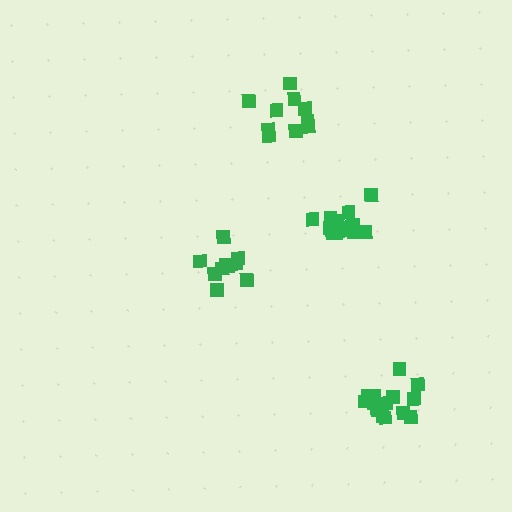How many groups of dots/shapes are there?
There are 4 groups.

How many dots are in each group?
Group 1: 15 dots, Group 2: 10 dots, Group 3: 16 dots, Group 4: 10 dots (51 total).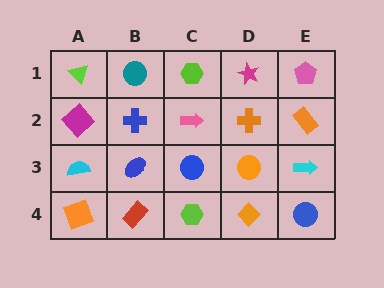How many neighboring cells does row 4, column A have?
2.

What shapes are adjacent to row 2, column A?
A lime triangle (row 1, column A), a cyan semicircle (row 3, column A), a blue cross (row 2, column B).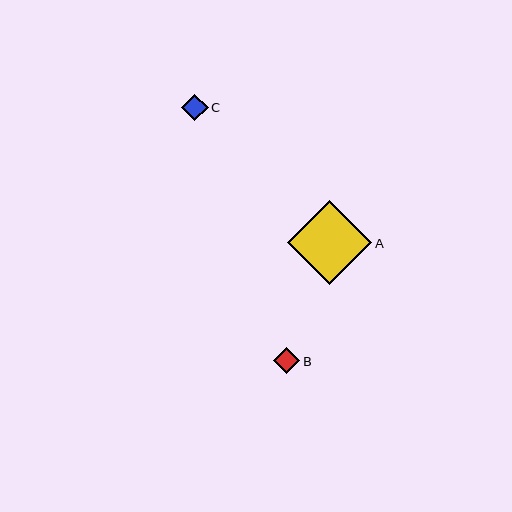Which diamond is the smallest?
Diamond B is the smallest with a size of approximately 26 pixels.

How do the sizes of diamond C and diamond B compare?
Diamond C and diamond B are approximately the same size.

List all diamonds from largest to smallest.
From largest to smallest: A, C, B.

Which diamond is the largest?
Diamond A is the largest with a size of approximately 84 pixels.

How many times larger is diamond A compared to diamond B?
Diamond A is approximately 3.3 times the size of diamond B.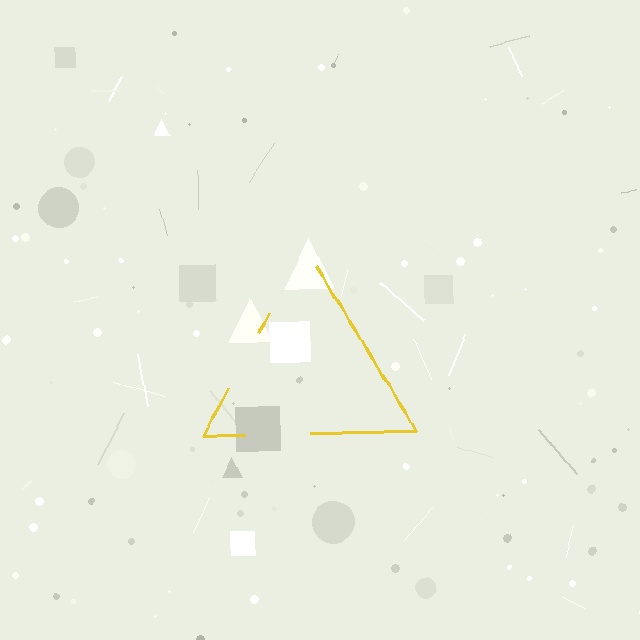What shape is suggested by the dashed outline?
The dashed outline suggests a triangle.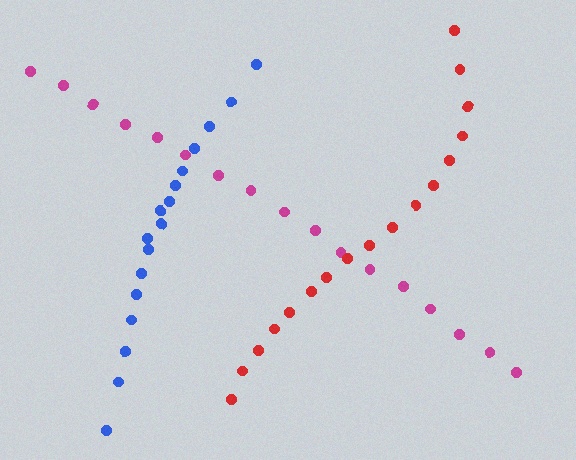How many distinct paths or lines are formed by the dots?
There are 3 distinct paths.